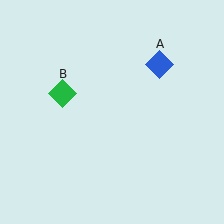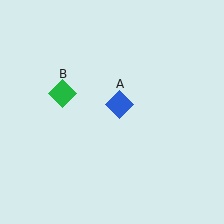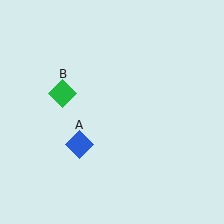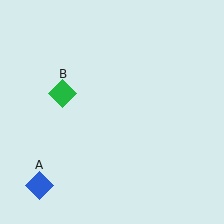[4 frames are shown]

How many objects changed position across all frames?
1 object changed position: blue diamond (object A).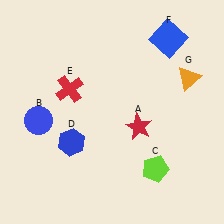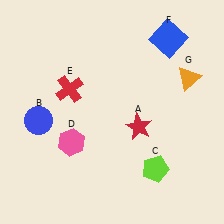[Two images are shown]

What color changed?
The hexagon (D) changed from blue in Image 1 to pink in Image 2.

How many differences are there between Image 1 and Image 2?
There is 1 difference between the two images.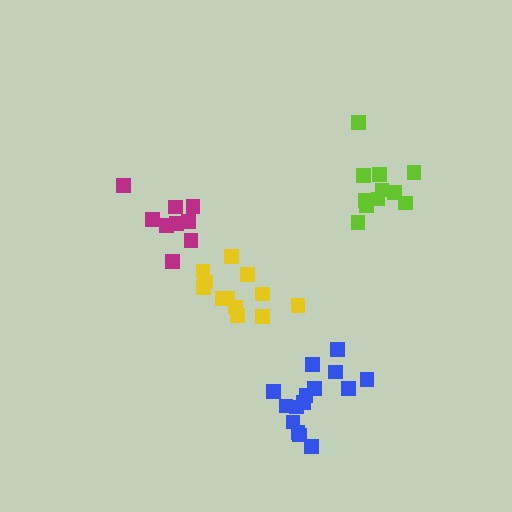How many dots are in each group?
Group 1: 11 dots, Group 2: 9 dots, Group 3: 12 dots, Group 4: 15 dots (47 total).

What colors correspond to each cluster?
The clusters are colored: lime, magenta, yellow, blue.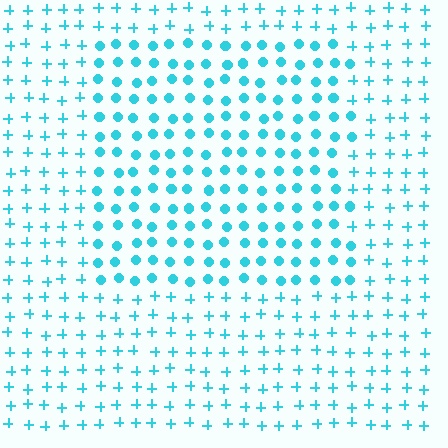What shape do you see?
I see a rectangle.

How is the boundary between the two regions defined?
The boundary is defined by a change in element shape: circles inside vs. plus signs outside. All elements share the same color and spacing.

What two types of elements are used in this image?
The image uses circles inside the rectangle region and plus signs outside it.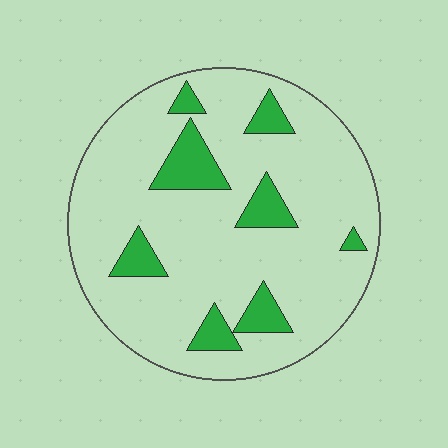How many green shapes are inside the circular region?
8.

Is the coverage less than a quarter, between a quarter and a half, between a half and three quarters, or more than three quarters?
Less than a quarter.